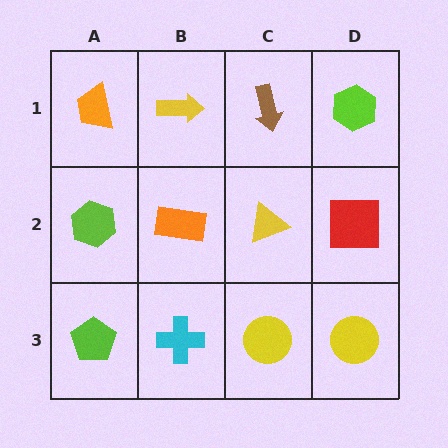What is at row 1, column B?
A yellow arrow.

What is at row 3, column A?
A lime pentagon.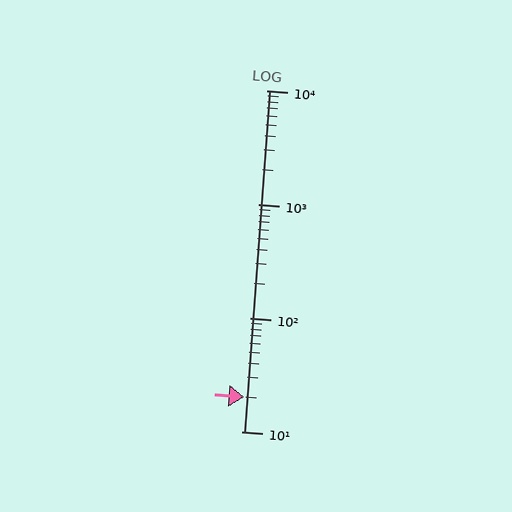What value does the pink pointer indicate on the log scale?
The pointer indicates approximately 20.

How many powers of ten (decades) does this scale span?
The scale spans 3 decades, from 10 to 10000.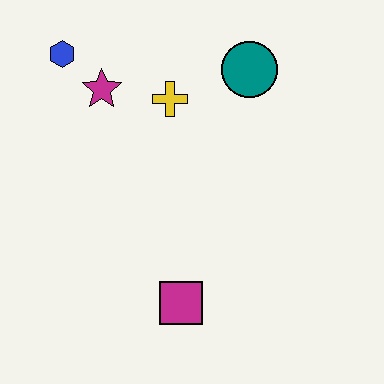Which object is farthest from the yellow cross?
The magenta square is farthest from the yellow cross.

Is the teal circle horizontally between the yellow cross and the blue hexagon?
No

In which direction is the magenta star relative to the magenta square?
The magenta star is above the magenta square.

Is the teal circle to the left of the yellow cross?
No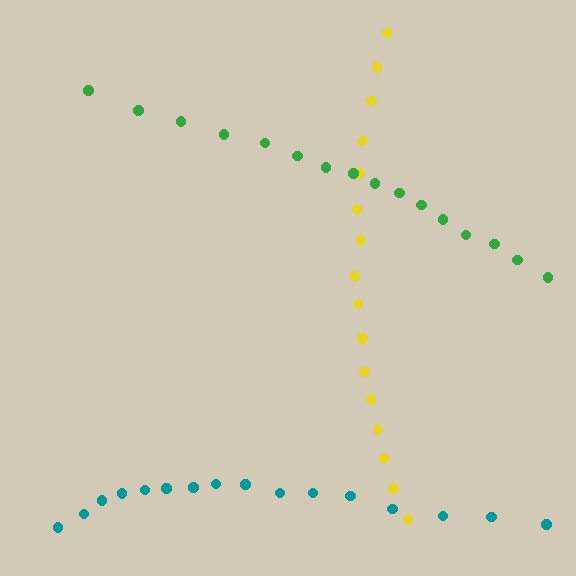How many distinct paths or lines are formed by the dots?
There are 3 distinct paths.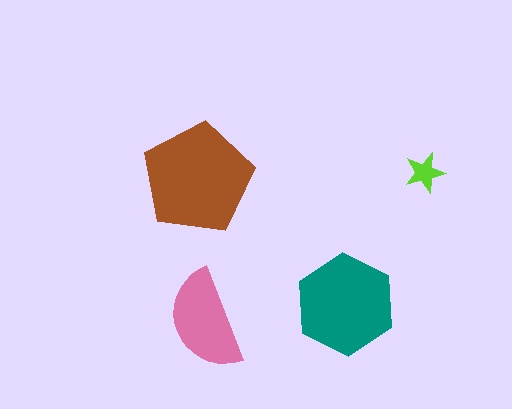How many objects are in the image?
There are 4 objects in the image.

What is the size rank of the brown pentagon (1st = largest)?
1st.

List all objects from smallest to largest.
The lime star, the pink semicircle, the teal hexagon, the brown pentagon.